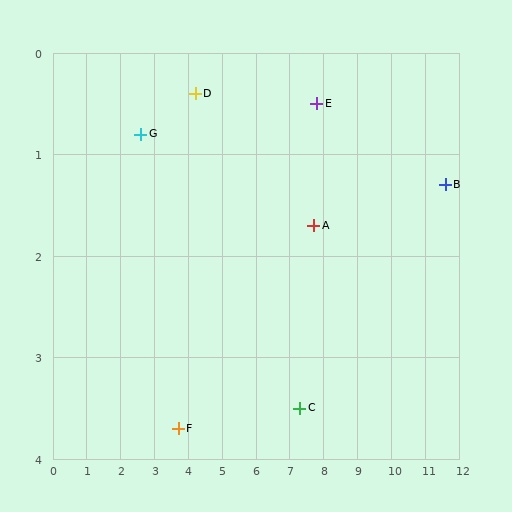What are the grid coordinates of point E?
Point E is at approximately (7.8, 0.5).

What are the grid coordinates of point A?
Point A is at approximately (7.7, 1.7).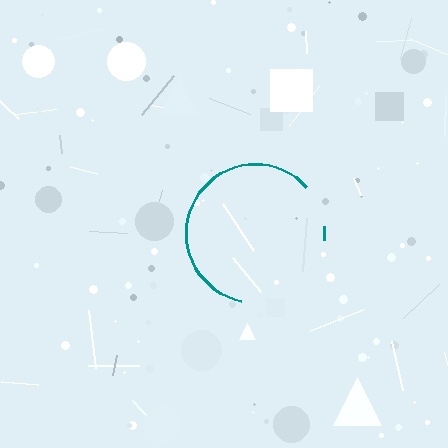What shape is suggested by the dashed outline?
The dashed outline suggests a circle.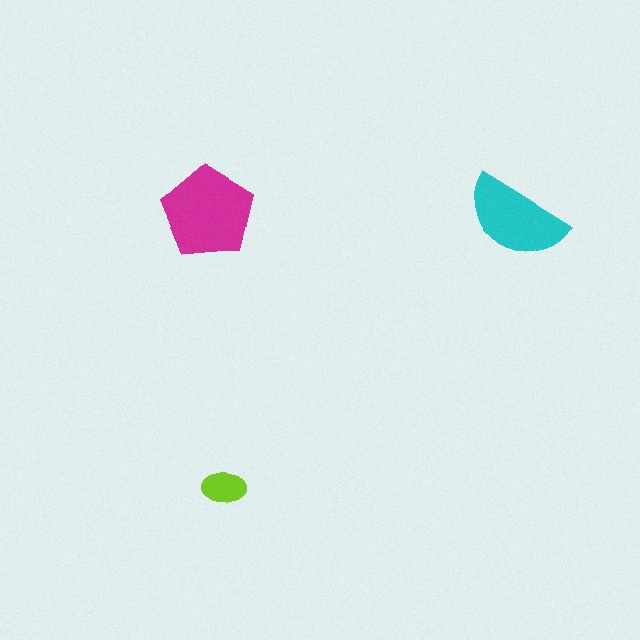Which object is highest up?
The magenta pentagon is topmost.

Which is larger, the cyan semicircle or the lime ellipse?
The cyan semicircle.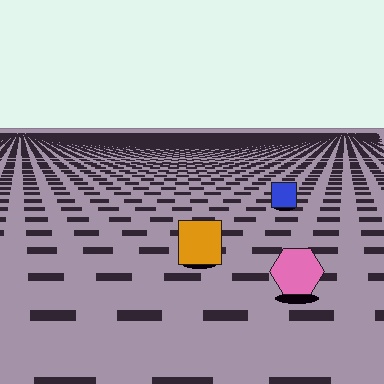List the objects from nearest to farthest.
From nearest to farthest: the pink hexagon, the orange square, the blue square.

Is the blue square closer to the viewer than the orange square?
No. The orange square is closer — you can tell from the texture gradient: the ground texture is coarser near it.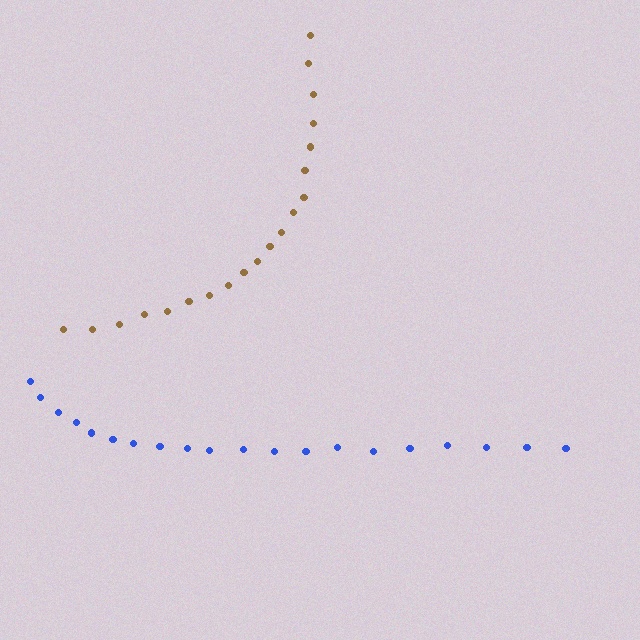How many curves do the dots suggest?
There are 2 distinct paths.